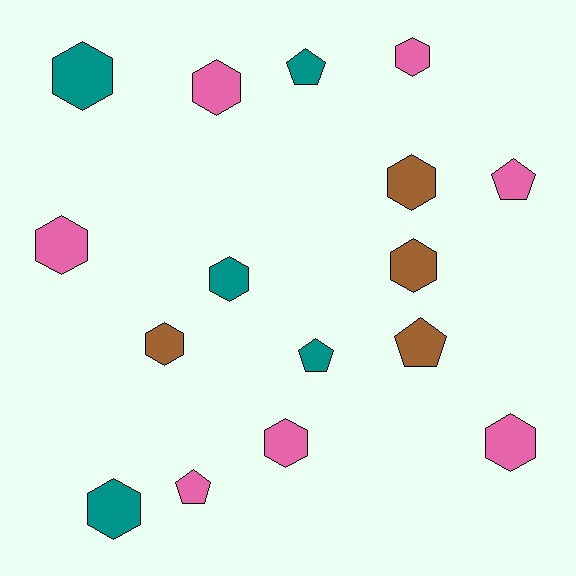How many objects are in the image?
There are 16 objects.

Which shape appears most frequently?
Hexagon, with 11 objects.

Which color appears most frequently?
Pink, with 7 objects.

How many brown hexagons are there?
There are 3 brown hexagons.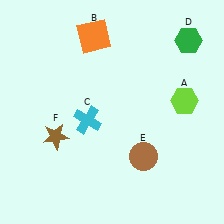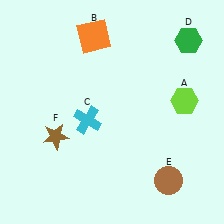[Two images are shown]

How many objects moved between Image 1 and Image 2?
1 object moved between the two images.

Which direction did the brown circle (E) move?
The brown circle (E) moved right.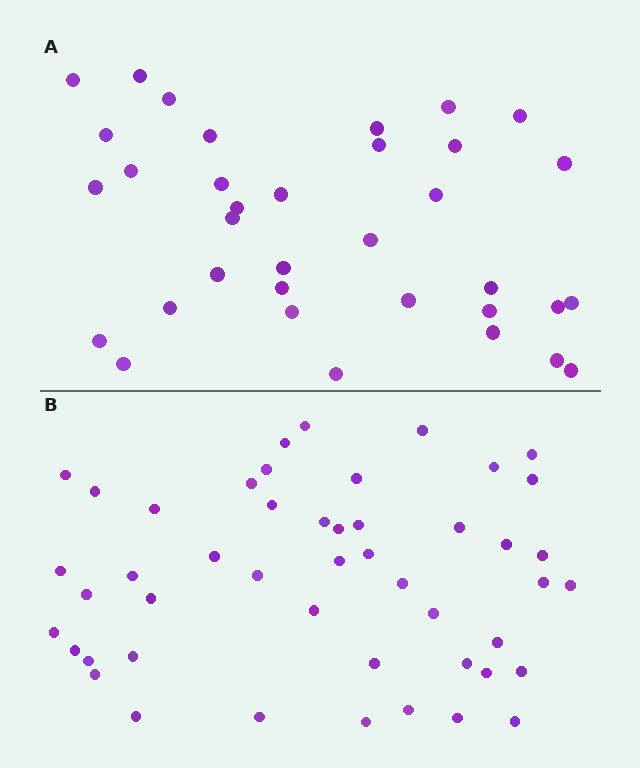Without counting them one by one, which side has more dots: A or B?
Region B (the bottom region) has more dots.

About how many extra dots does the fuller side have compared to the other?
Region B has approximately 15 more dots than region A.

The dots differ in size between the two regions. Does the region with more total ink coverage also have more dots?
No. Region A has more total ink coverage because its dots are larger, but region B actually contains more individual dots. Total area can be misleading — the number of items is what matters here.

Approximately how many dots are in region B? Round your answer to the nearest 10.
About 50 dots. (The exact count is 48, which rounds to 50.)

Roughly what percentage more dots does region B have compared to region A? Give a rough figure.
About 35% more.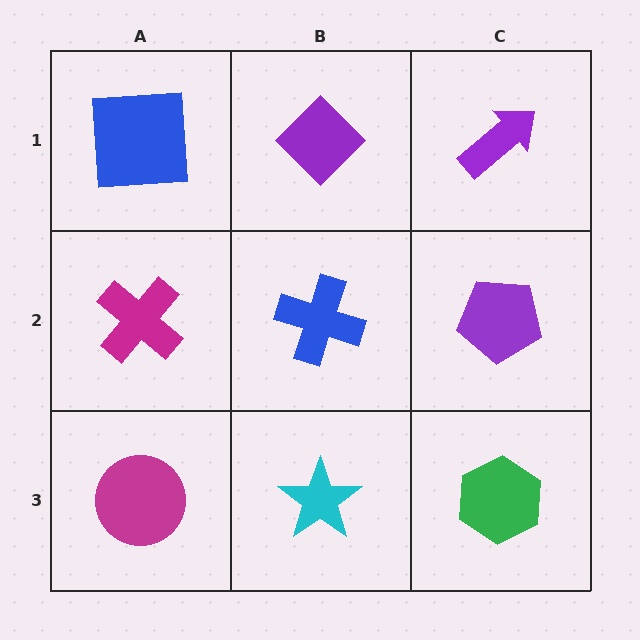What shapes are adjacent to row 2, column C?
A purple arrow (row 1, column C), a green hexagon (row 3, column C), a blue cross (row 2, column B).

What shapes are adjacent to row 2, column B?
A purple diamond (row 1, column B), a cyan star (row 3, column B), a magenta cross (row 2, column A), a purple pentagon (row 2, column C).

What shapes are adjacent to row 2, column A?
A blue square (row 1, column A), a magenta circle (row 3, column A), a blue cross (row 2, column B).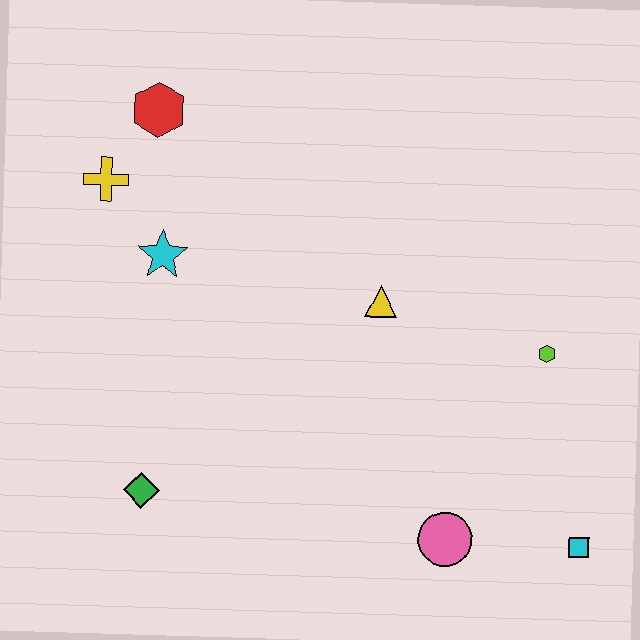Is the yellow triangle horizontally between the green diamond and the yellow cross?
No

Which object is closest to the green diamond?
The cyan star is closest to the green diamond.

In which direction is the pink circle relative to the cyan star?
The pink circle is to the right of the cyan star.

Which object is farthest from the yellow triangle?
The cyan square is farthest from the yellow triangle.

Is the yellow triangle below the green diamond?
No